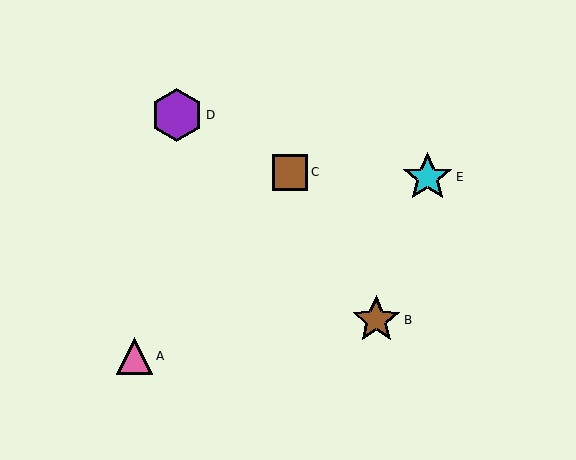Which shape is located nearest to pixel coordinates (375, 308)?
The brown star (labeled B) at (376, 320) is nearest to that location.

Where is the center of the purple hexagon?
The center of the purple hexagon is at (177, 115).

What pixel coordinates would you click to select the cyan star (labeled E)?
Click at (427, 177) to select the cyan star E.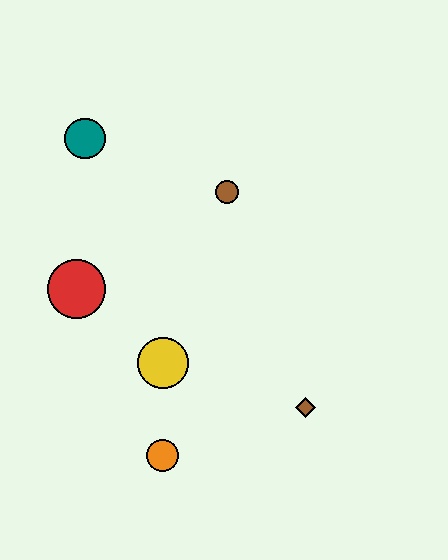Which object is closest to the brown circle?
The teal circle is closest to the brown circle.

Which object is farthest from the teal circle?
The brown diamond is farthest from the teal circle.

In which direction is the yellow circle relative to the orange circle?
The yellow circle is above the orange circle.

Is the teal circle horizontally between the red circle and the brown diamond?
Yes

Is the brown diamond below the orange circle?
No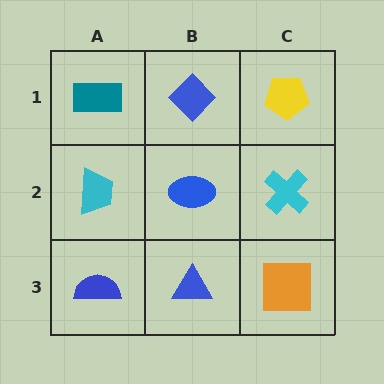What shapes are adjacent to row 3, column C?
A cyan cross (row 2, column C), a blue triangle (row 3, column B).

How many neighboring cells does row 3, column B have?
3.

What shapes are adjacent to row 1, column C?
A cyan cross (row 2, column C), a blue diamond (row 1, column B).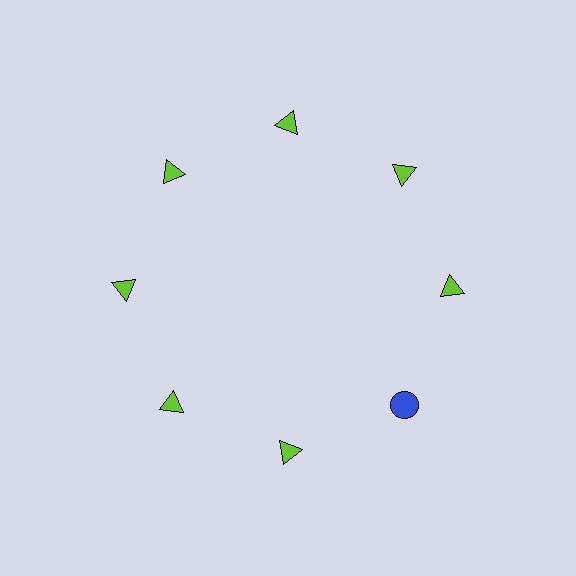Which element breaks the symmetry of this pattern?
The blue circle at roughly the 4 o'clock position breaks the symmetry. All other shapes are lime triangles.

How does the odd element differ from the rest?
It differs in both color (blue instead of lime) and shape (circle instead of triangle).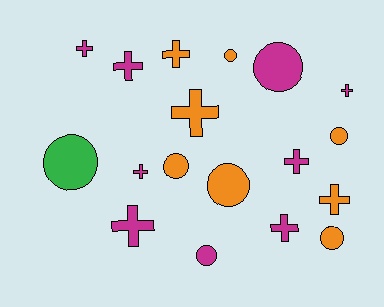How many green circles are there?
There is 1 green circle.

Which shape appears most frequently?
Cross, with 10 objects.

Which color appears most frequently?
Magenta, with 9 objects.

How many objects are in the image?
There are 18 objects.